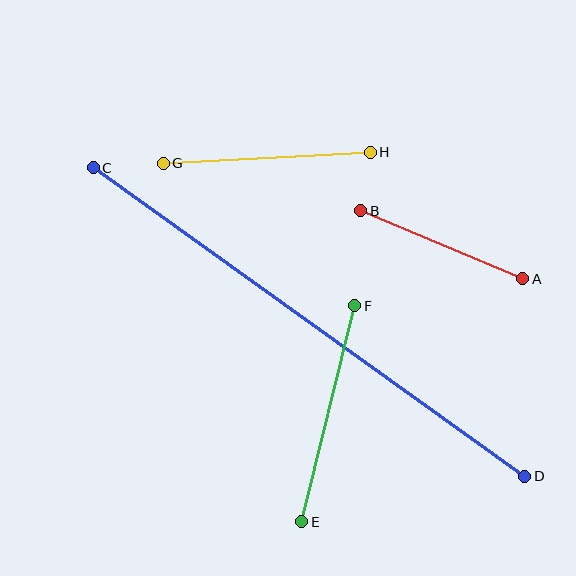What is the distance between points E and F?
The distance is approximately 223 pixels.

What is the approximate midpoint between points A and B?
The midpoint is at approximately (442, 245) pixels.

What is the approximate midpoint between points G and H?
The midpoint is at approximately (267, 158) pixels.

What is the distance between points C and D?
The distance is approximately 531 pixels.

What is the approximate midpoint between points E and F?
The midpoint is at approximately (328, 414) pixels.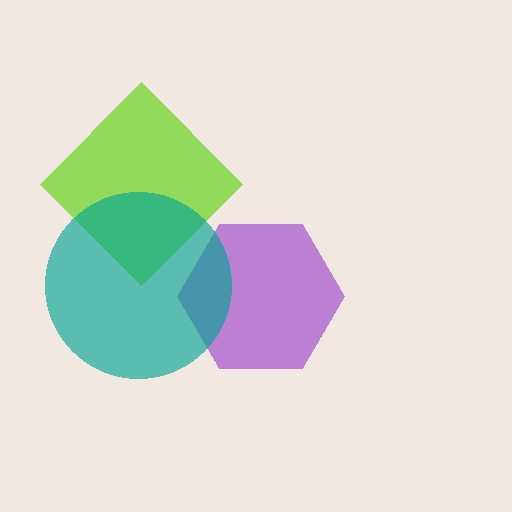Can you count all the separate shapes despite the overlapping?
Yes, there are 3 separate shapes.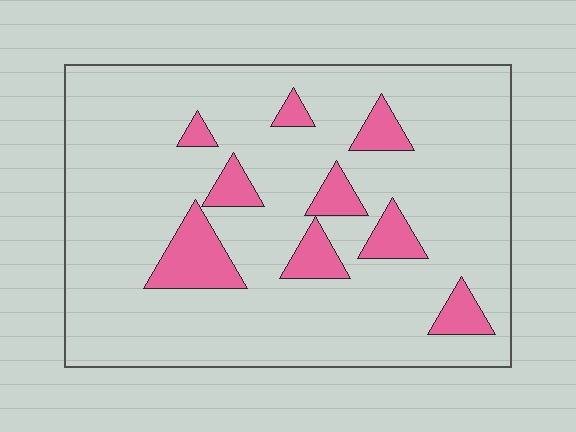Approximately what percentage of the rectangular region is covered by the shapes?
Approximately 15%.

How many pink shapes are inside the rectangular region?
9.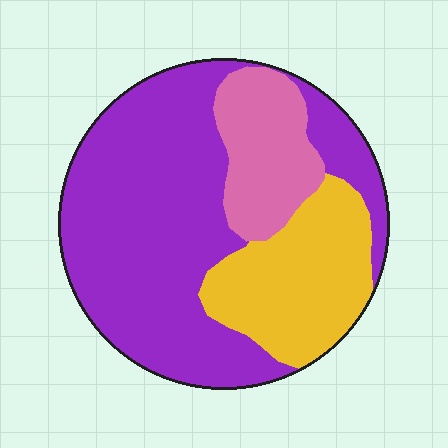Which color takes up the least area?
Pink, at roughly 15%.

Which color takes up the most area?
Purple, at roughly 60%.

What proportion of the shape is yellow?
Yellow covers roughly 25% of the shape.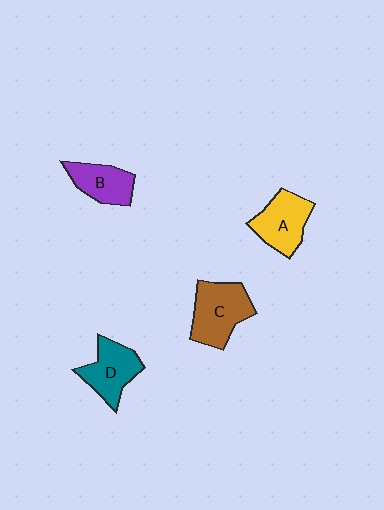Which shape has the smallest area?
Shape B (purple).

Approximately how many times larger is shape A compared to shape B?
Approximately 1.2 times.